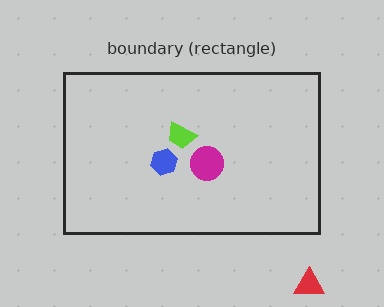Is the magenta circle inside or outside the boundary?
Inside.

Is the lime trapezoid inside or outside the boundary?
Inside.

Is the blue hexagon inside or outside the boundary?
Inside.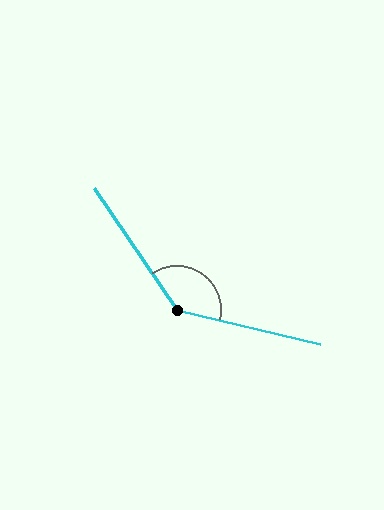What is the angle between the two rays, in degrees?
Approximately 138 degrees.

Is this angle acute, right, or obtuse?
It is obtuse.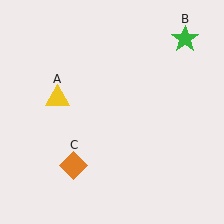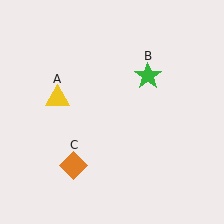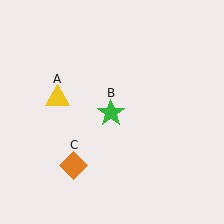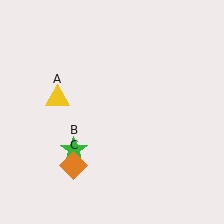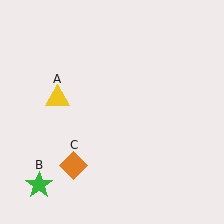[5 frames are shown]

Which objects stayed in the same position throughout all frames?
Yellow triangle (object A) and orange diamond (object C) remained stationary.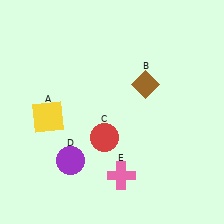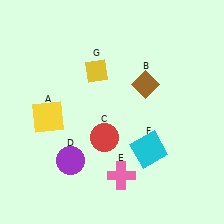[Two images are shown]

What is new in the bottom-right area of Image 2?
A cyan square (F) was added in the bottom-right area of Image 2.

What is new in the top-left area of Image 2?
A yellow diamond (G) was added in the top-left area of Image 2.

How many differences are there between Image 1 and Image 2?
There are 2 differences between the two images.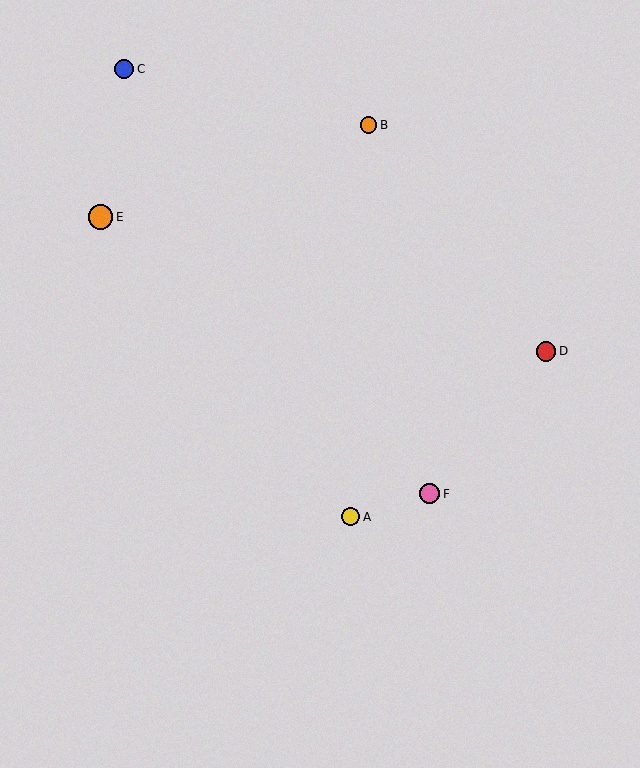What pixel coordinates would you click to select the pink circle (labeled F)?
Click at (430, 494) to select the pink circle F.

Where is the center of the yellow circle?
The center of the yellow circle is at (351, 517).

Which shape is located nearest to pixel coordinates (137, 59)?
The blue circle (labeled C) at (124, 69) is nearest to that location.